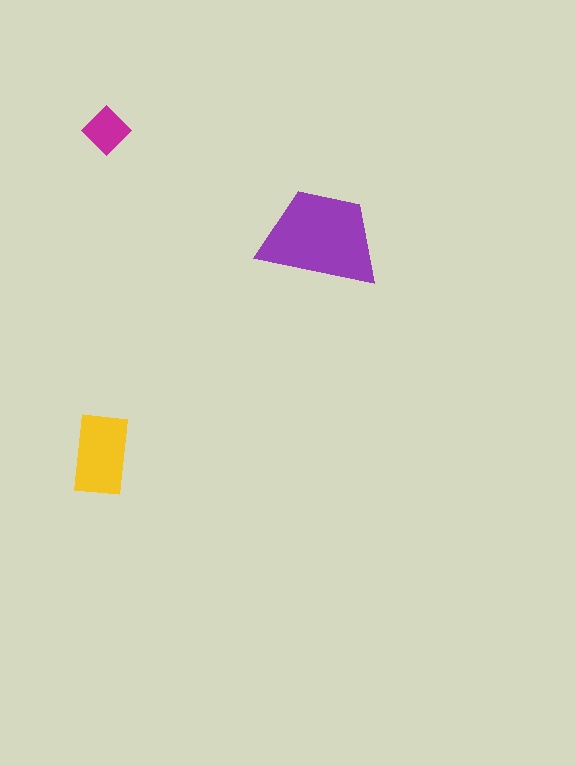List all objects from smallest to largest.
The magenta diamond, the yellow rectangle, the purple trapezoid.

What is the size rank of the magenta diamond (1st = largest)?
3rd.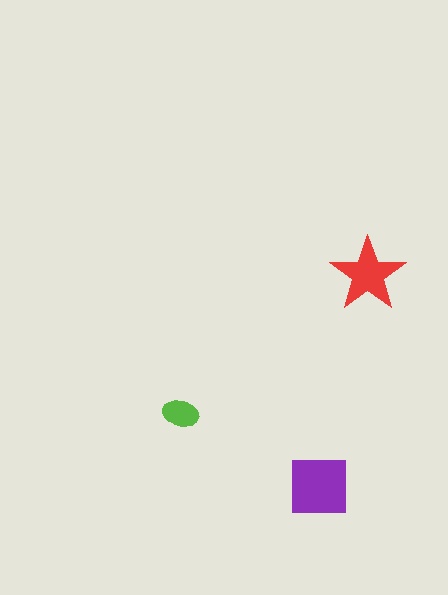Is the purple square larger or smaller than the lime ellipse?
Larger.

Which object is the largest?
The purple square.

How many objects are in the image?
There are 3 objects in the image.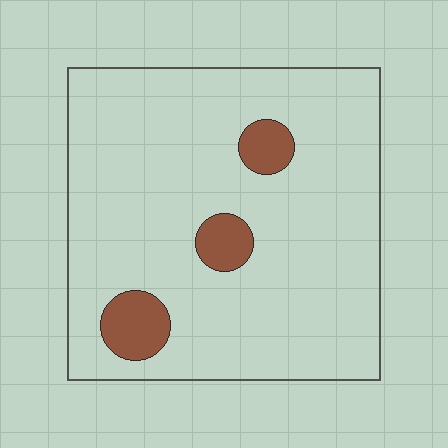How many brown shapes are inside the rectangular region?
3.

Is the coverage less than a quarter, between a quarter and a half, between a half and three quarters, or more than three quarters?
Less than a quarter.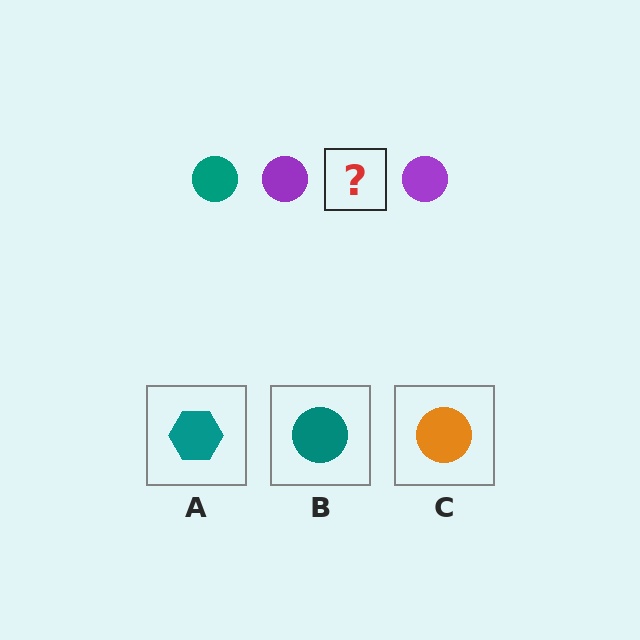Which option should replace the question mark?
Option B.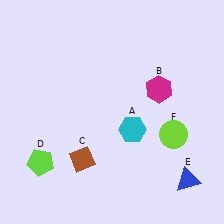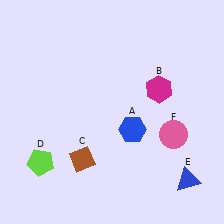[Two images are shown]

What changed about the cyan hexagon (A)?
In Image 1, A is cyan. In Image 2, it changed to blue.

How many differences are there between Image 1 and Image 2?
There are 2 differences between the two images.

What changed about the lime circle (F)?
In Image 1, F is lime. In Image 2, it changed to pink.